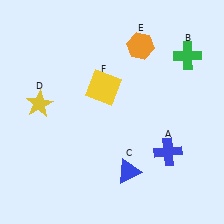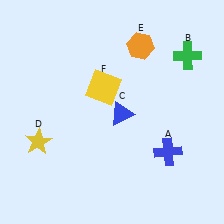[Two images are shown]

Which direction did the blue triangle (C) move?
The blue triangle (C) moved up.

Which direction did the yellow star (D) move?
The yellow star (D) moved down.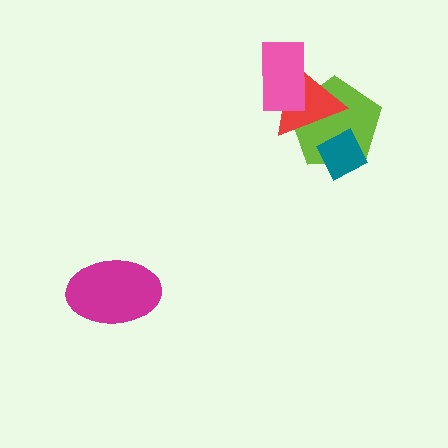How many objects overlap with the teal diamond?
1 object overlaps with the teal diamond.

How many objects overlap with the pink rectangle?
2 objects overlap with the pink rectangle.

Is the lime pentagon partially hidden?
Yes, it is partially covered by another shape.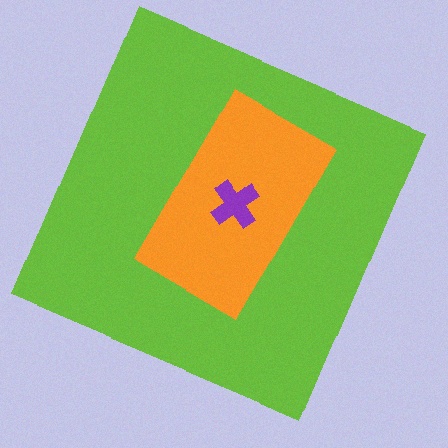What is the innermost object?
The purple cross.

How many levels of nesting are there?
3.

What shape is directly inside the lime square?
The orange rectangle.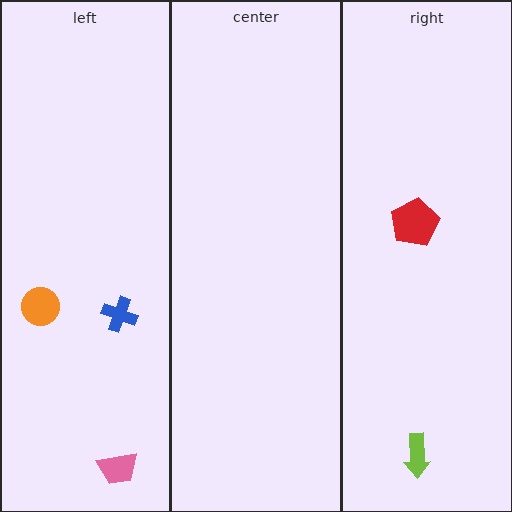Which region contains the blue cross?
The left region.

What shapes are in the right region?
The red pentagon, the lime arrow.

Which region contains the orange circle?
The left region.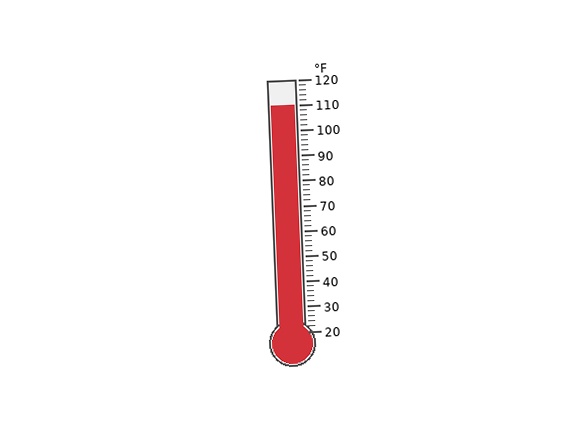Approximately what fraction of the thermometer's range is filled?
The thermometer is filled to approximately 90% of its range.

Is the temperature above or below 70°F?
The temperature is above 70°F.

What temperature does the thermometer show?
The thermometer shows approximately 110°F.